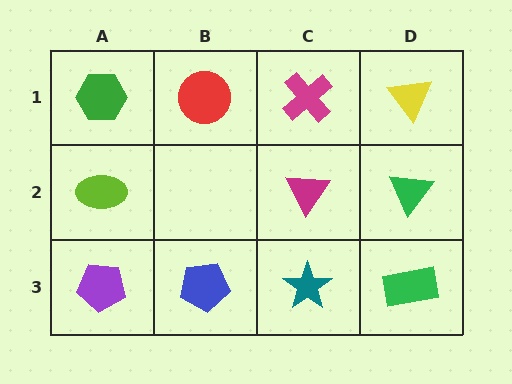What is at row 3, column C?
A teal star.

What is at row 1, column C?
A magenta cross.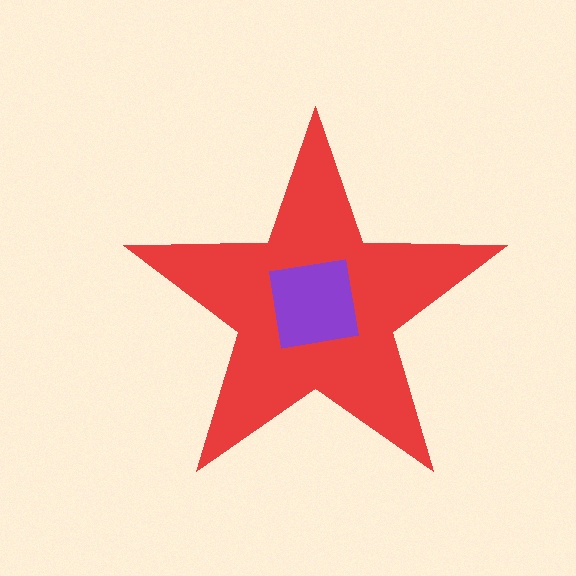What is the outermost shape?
The red star.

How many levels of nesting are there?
2.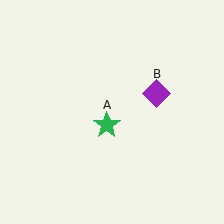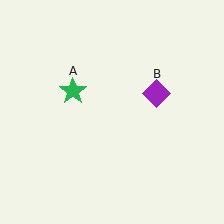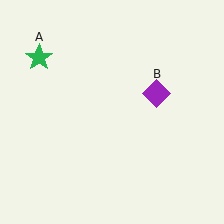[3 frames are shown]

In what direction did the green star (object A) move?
The green star (object A) moved up and to the left.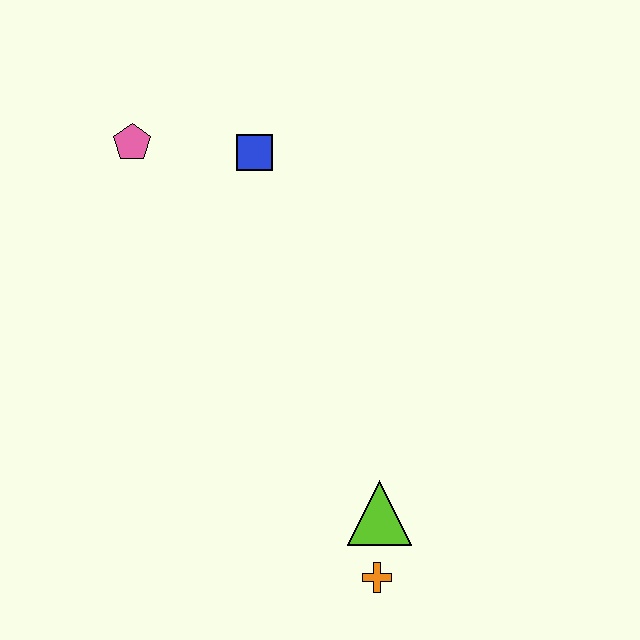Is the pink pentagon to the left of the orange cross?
Yes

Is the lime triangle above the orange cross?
Yes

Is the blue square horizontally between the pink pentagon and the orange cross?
Yes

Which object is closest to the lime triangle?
The orange cross is closest to the lime triangle.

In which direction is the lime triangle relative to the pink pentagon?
The lime triangle is below the pink pentagon.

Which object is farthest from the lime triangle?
The pink pentagon is farthest from the lime triangle.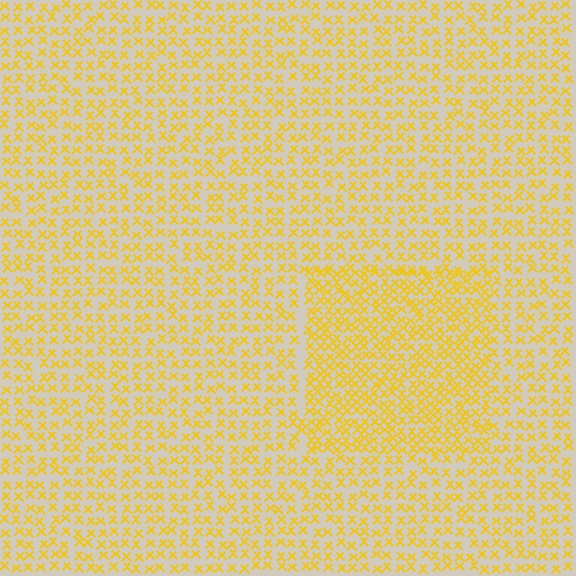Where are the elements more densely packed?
The elements are more densely packed inside the rectangle boundary.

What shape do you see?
I see a rectangle.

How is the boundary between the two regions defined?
The boundary is defined by a change in element density (approximately 1.7x ratio). All elements are the same color, size, and shape.